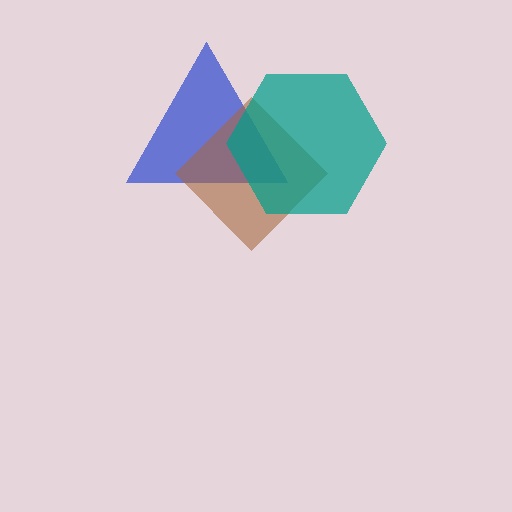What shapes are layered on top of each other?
The layered shapes are: a blue triangle, a brown diamond, a teal hexagon.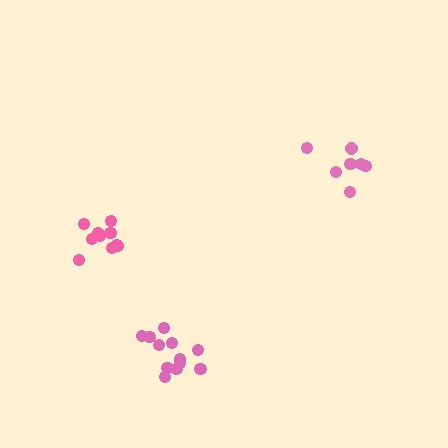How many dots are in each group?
Group 1: 12 dots, Group 2: 7 dots, Group 3: 10 dots (29 total).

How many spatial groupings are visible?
There are 3 spatial groupings.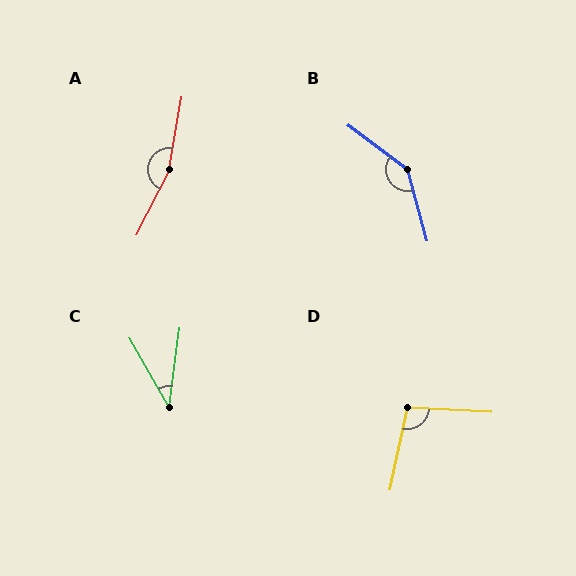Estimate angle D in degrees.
Approximately 99 degrees.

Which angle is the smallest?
C, at approximately 37 degrees.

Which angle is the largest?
A, at approximately 163 degrees.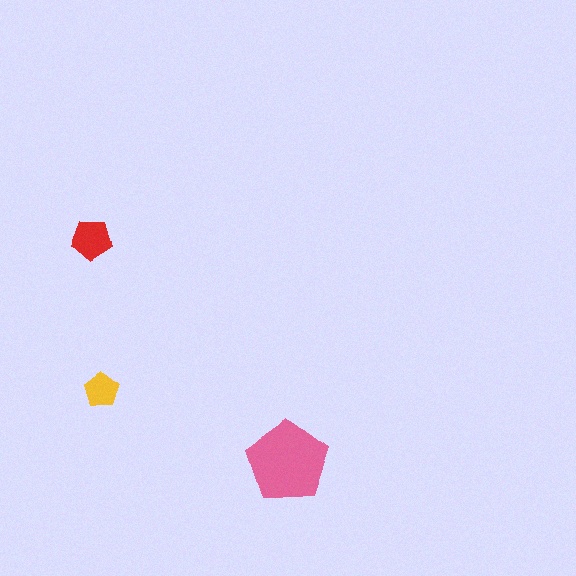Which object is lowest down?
The pink pentagon is bottommost.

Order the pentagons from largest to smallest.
the pink one, the red one, the yellow one.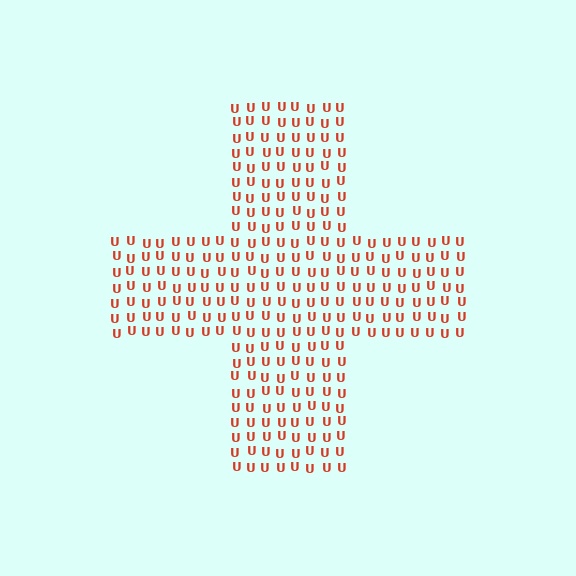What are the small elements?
The small elements are letter U's.